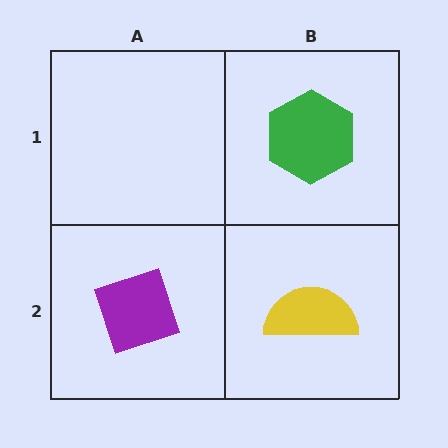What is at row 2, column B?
A yellow semicircle.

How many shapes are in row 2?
2 shapes.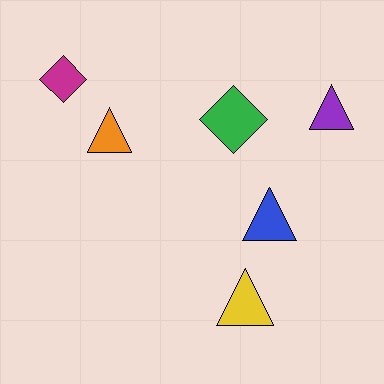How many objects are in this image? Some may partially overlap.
There are 6 objects.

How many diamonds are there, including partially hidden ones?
There are 2 diamonds.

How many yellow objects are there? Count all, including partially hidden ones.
There is 1 yellow object.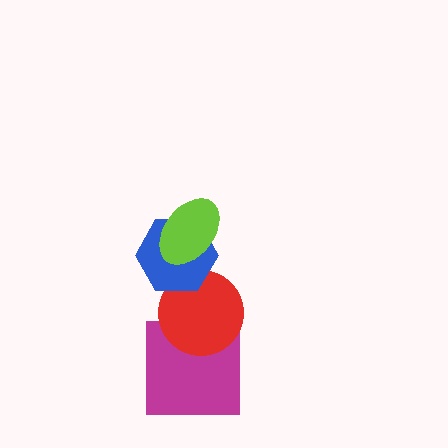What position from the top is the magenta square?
The magenta square is 4th from the top.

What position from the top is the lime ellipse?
The lime ellipse is 1st from the top.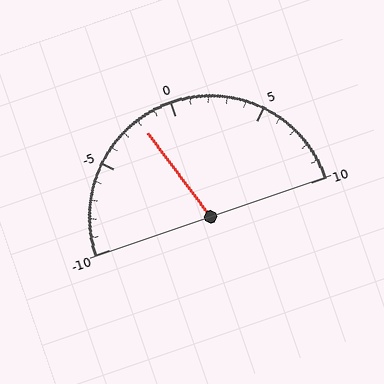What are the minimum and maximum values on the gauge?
The gauge ranges from -10 to 10.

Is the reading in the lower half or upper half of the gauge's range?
The reading is in the lower half of the range (-10 to 10).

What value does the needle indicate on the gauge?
The needle indicates approximately -2.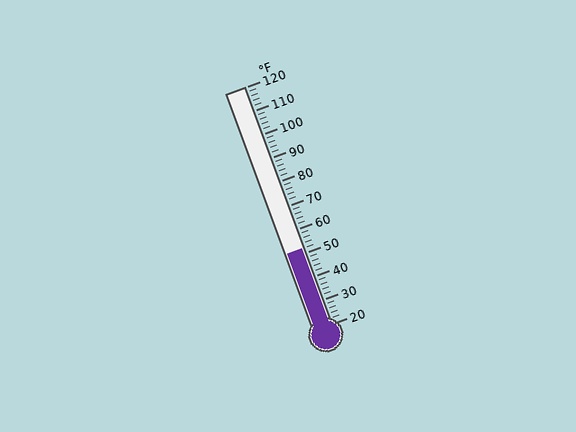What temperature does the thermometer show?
The thermometer shows approximately 52°F.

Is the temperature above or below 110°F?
The temperature is below 110°F.